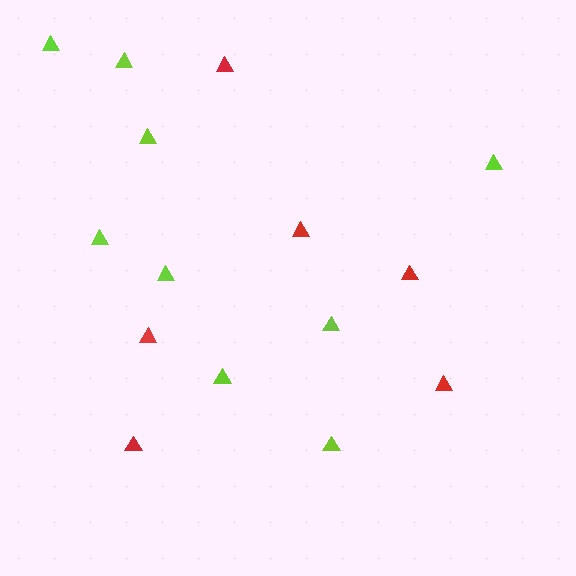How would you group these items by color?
There are 2 groups: one group of red triangles (6) and one group of lime triangles (9).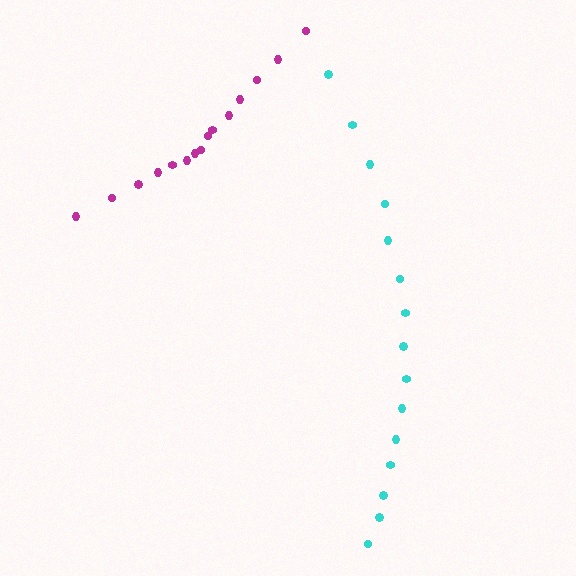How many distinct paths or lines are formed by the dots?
There are 2 distinct paths.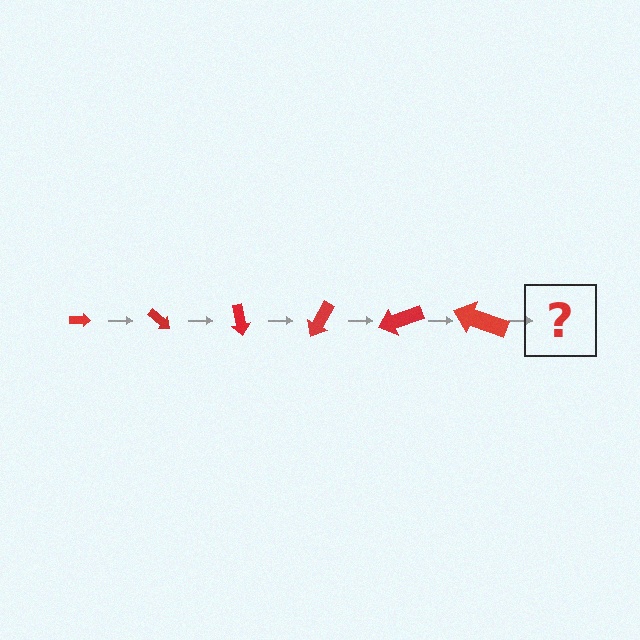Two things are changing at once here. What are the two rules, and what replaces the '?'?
The two rules are that the arrow grows larger each step and it rotates 40 degrees each step. The '?' should be an arrow, larger than the previous one and rotated 240 degrees from the start.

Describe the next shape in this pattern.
It should be an arrow, larger than the previous one and rotated 240 degrees from the start.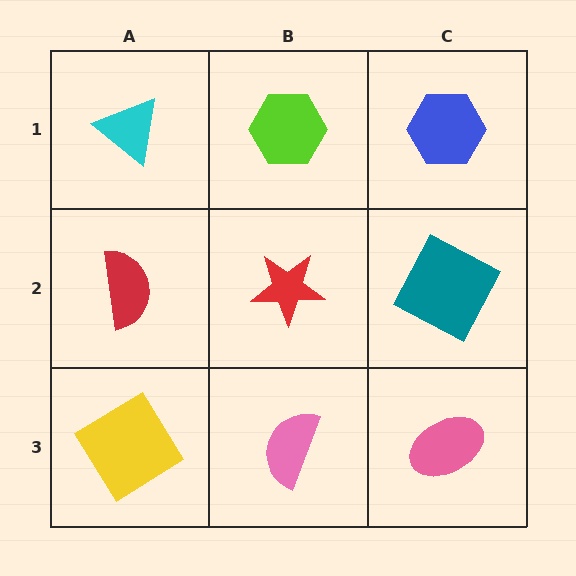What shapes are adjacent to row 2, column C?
A blue hexagon (row 1, column C), a pink ellipse (row 3, column C), a red star (row 2, column B).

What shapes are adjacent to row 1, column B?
A red star (row 2, column B), a cyan triangle (row 1, column A), a blue hexagon (row 1, column C).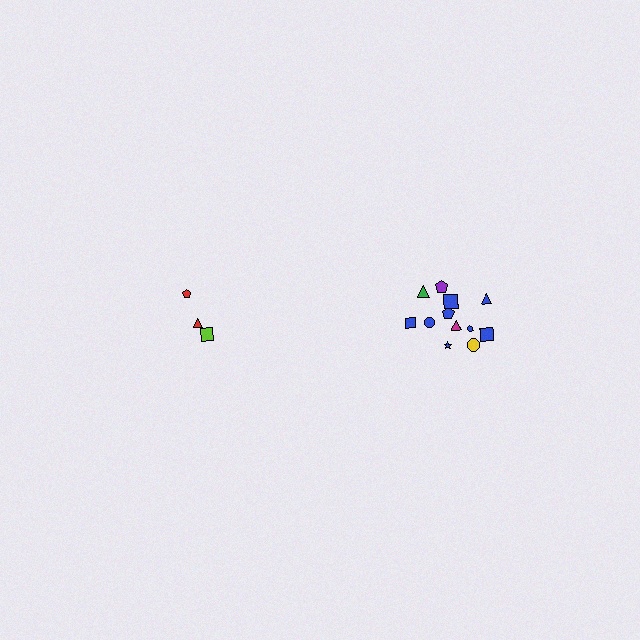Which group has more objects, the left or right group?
The right group.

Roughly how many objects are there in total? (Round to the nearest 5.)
Roughly 15 objects in total.